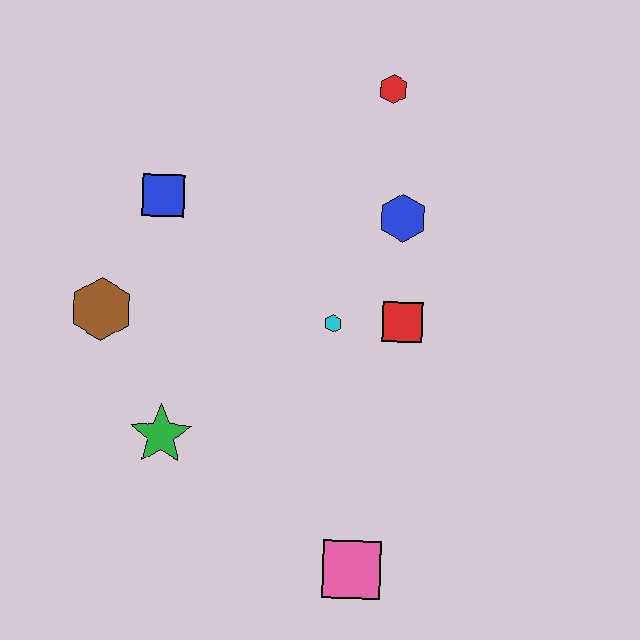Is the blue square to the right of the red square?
No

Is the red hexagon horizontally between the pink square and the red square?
Yes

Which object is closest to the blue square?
The brown hexagon is closest to the blue square.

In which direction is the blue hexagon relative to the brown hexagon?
The blue hexagon is to the right of the brown hexagon.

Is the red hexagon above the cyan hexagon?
Yes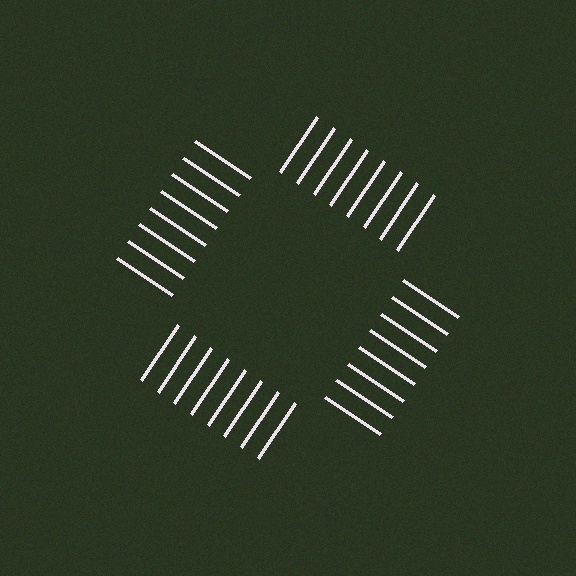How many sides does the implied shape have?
4 sides — the line-ends trace a square.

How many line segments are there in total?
32 — 8 along each of the 4 edges.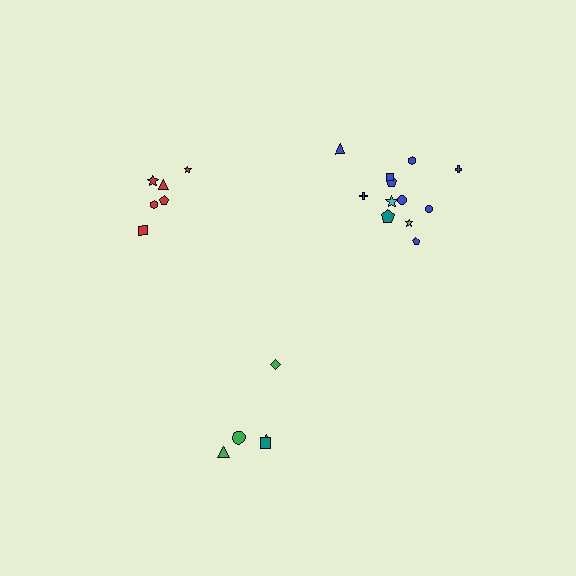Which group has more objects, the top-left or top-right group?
The top-right group.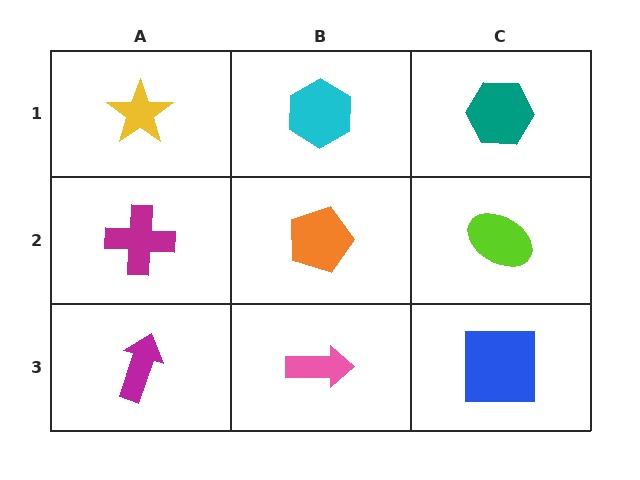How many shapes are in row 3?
3 shapes.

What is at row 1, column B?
A cyan hexagon.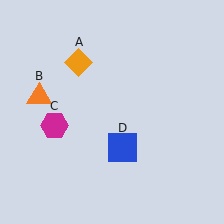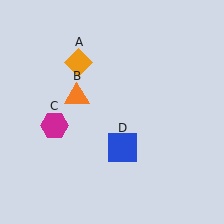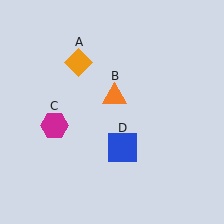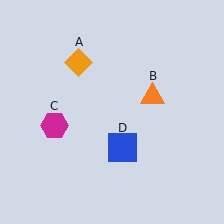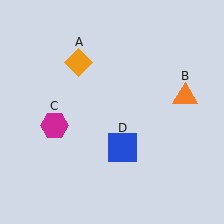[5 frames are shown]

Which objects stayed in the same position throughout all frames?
Orange diamond (object A) and magenta hexagon (object C) and blue square (object D) remained stationary.